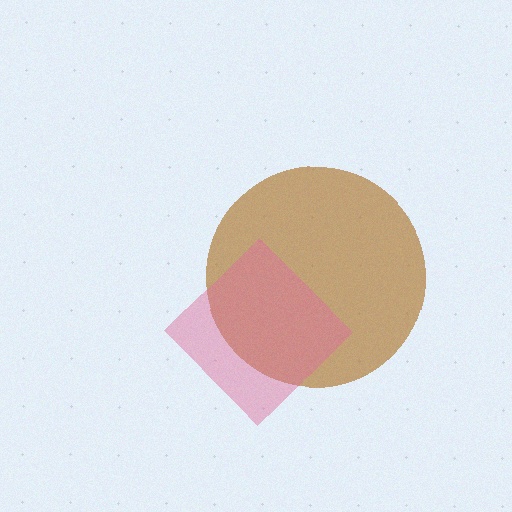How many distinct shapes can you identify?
There are 2 distinct shapes: a brown circle, a pink diamond.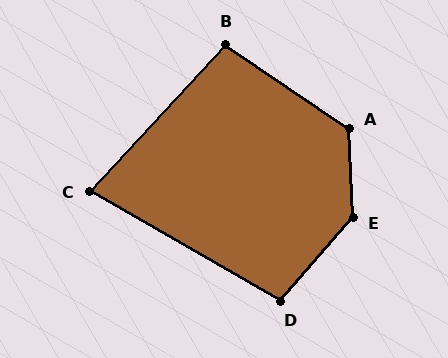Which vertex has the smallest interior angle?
C, at approximately 77 degrees.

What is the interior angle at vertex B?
Approximately 98 degrees (obtuse).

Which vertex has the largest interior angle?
E, at approximately 136 degrees.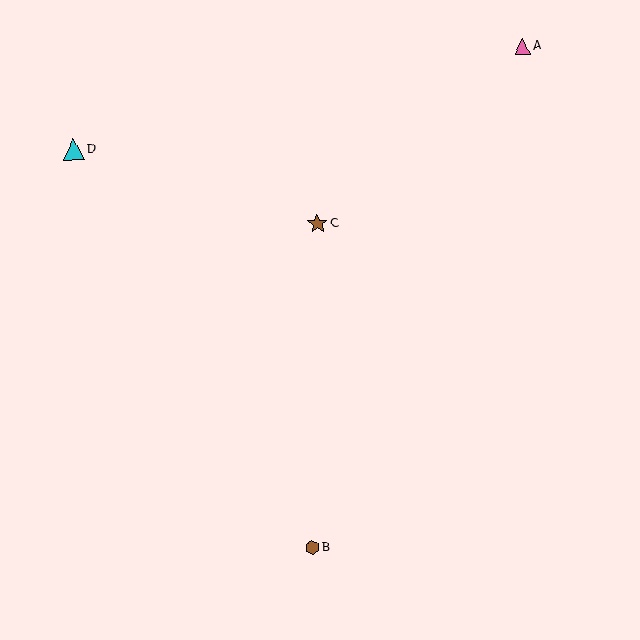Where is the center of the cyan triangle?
The center of the cyan triangle is at (73, 149).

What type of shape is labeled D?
Shape D is a cyan triangle.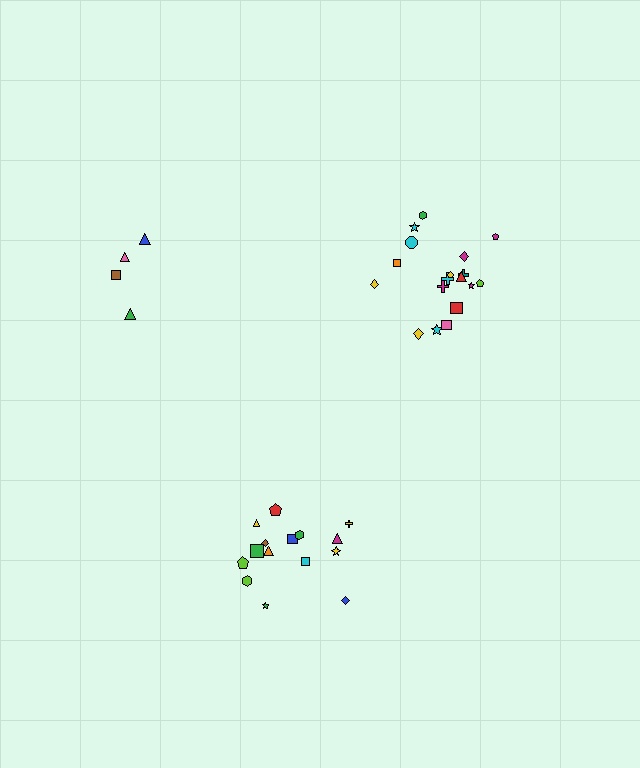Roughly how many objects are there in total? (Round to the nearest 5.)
Roughly 35 objects in total.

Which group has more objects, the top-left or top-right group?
The top-right group.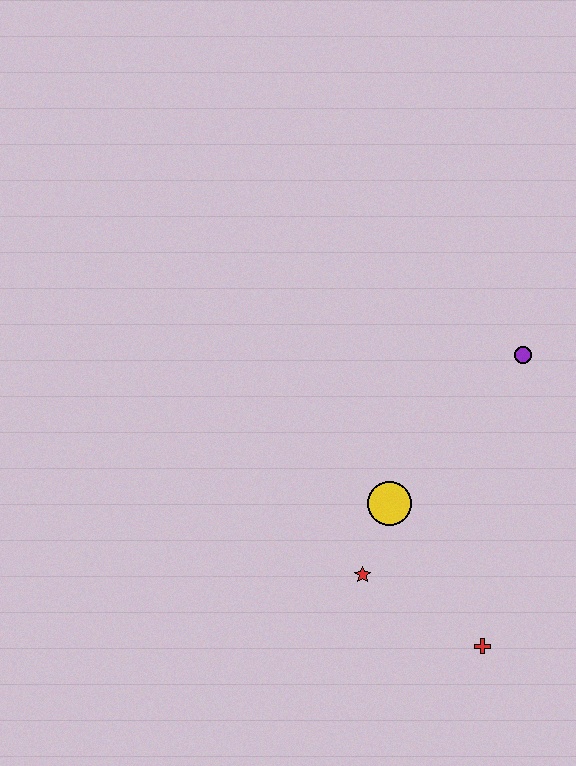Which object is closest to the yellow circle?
The red star is closest to the yellow circle.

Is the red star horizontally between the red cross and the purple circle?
No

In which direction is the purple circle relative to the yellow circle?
The purple circle is above the yellow circle.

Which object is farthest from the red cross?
The purple circle is farthest from the red cross.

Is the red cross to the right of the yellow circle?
Yes